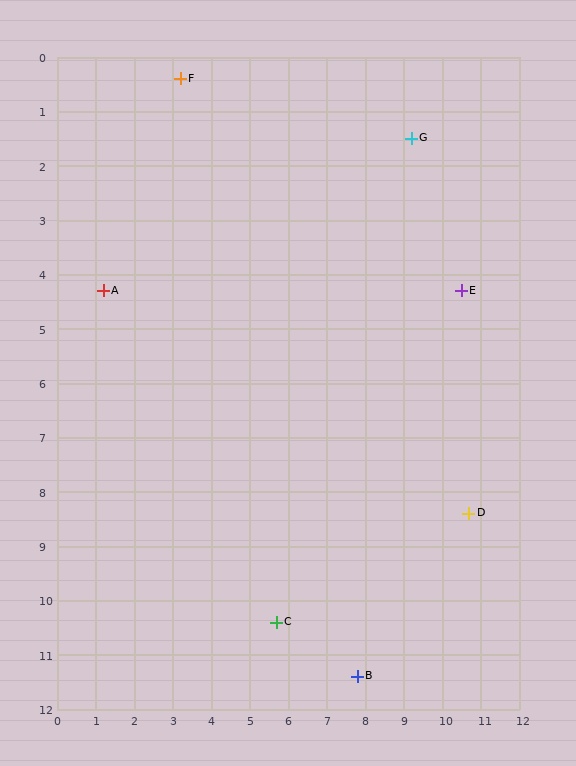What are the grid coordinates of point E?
Point E is at approximately (10.5, 4.3).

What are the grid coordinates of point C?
Point C is at approximately (5.7, 10.4).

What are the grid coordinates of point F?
Point F is at approximately (3.2, 0.4).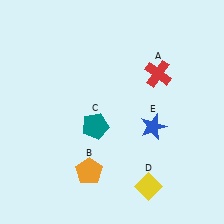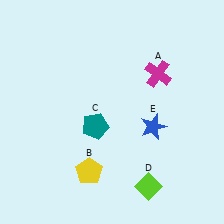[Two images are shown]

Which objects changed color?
A changed from red to magenta. B changed from orange to yellow. D changed from yellow to lime.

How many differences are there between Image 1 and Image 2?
There are 3 differences between the two images.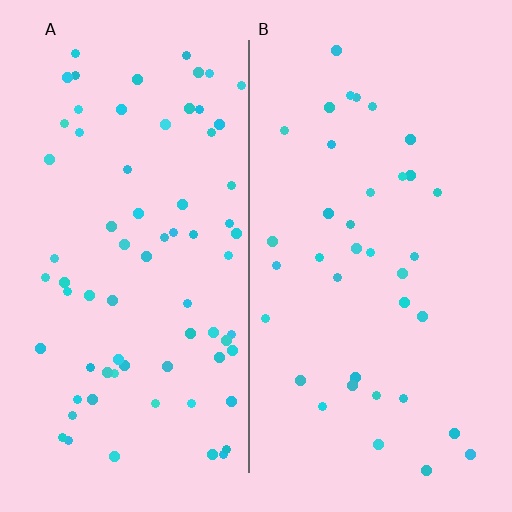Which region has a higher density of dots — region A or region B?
A (the left).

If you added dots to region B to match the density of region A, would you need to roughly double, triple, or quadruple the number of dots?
Approximately double.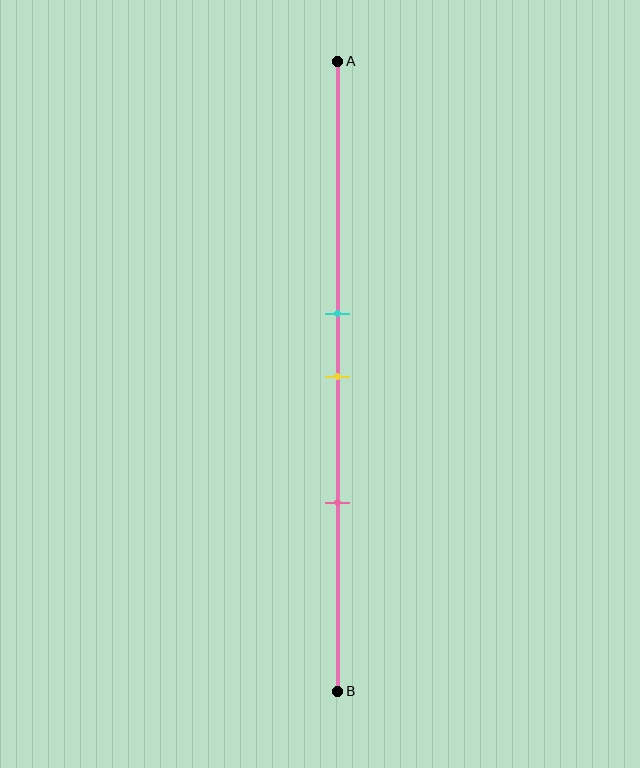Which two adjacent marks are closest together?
The cyan and yellow marks are the closest adjacent pair.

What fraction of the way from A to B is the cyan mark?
The cyan mark is approximately 40% (0.4) of the way from A to B.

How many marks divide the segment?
There are 3 marks dividing the segment.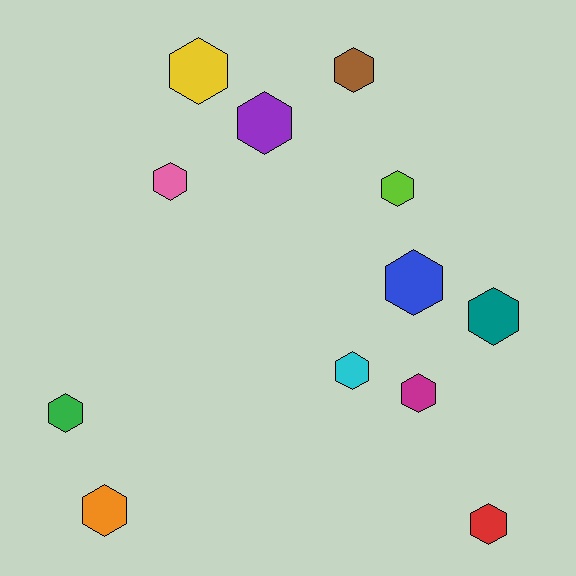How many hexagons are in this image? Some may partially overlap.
There are 12 hexagons.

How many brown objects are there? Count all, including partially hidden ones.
There is 1 brown object.